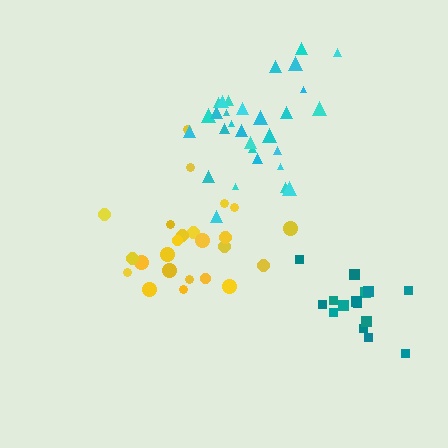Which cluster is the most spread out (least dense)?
Yellow.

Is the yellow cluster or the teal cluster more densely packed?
Teal.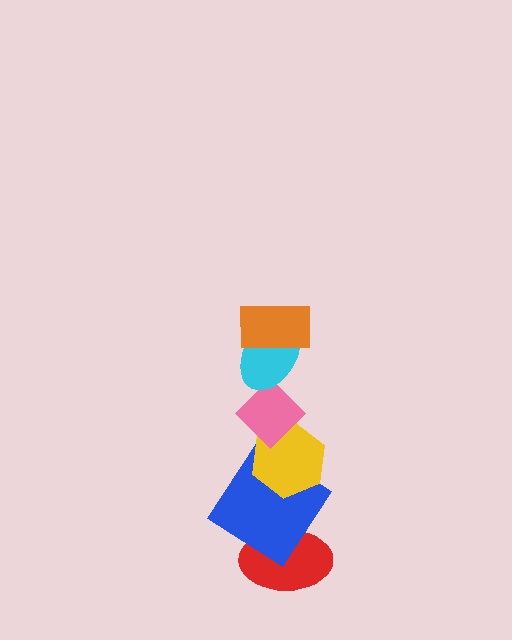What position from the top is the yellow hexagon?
The yellow hexagon is 4th from the top.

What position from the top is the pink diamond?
The pink diamond is 3rd from the top.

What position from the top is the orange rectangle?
The orange rectangle is 1st from the top.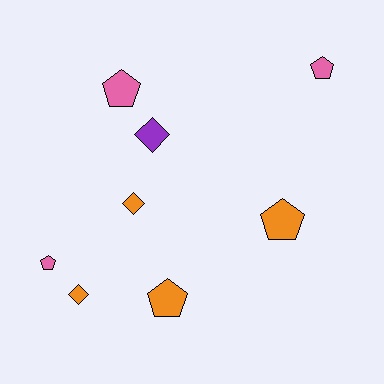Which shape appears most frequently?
Pentagon, with 5 objects.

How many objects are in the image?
There are 8 objects.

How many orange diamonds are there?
There are 2 orange diamonds.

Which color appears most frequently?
Orange, with 4 objects.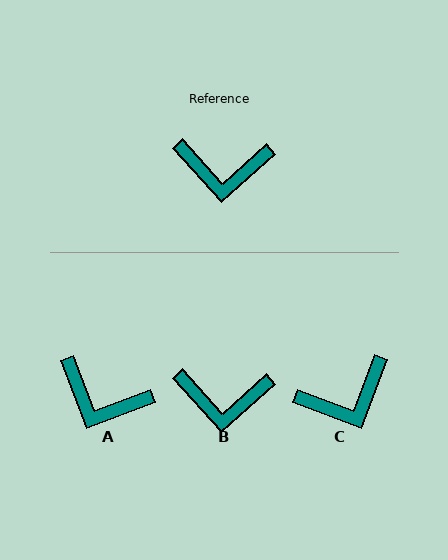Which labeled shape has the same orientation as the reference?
B.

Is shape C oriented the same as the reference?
No, it is off by about 28 degrees.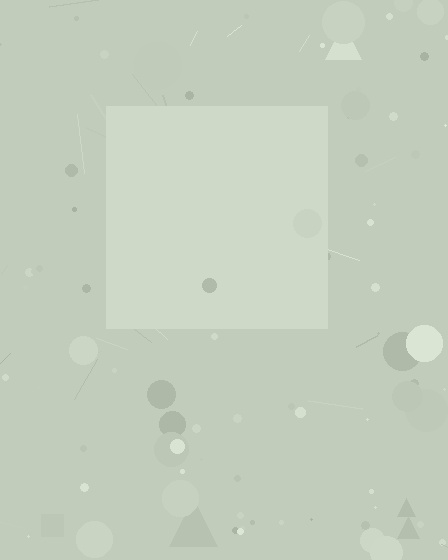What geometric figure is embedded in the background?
A square is embedded in the background.